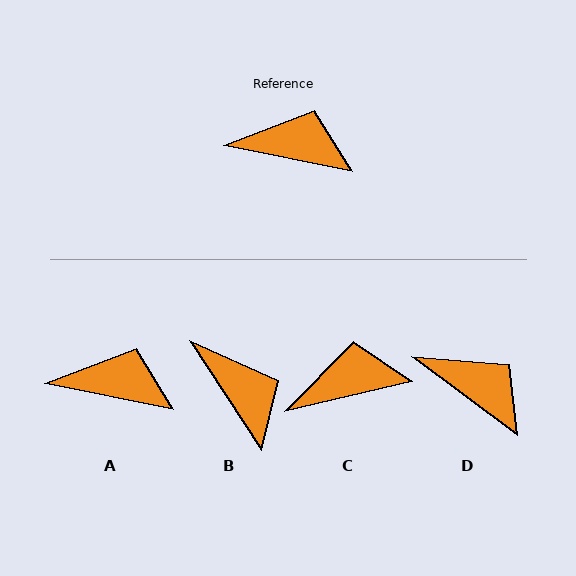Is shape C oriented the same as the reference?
No, it is off by about 25 degrees.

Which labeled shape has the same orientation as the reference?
A.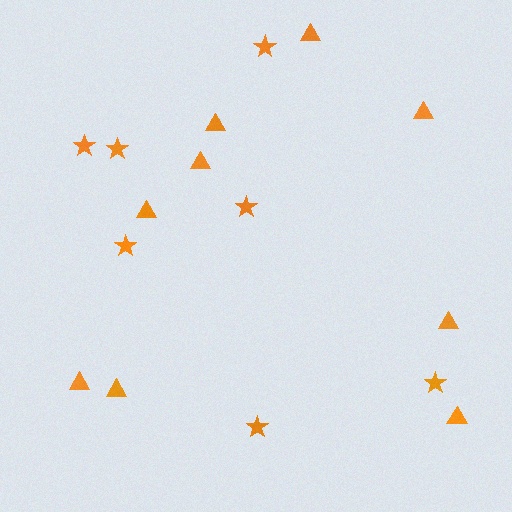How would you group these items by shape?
There are 2 groups: one group of triangles (9) and one group of stars (7).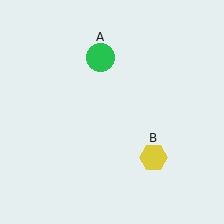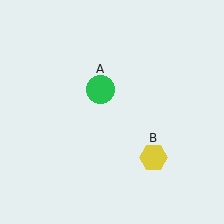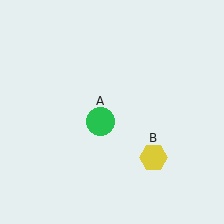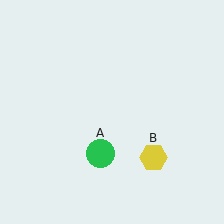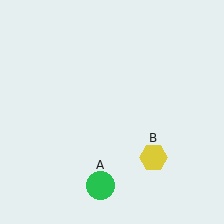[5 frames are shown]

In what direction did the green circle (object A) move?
The green circle (object A) moved down.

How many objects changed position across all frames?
1 object changed position: green circle (object A).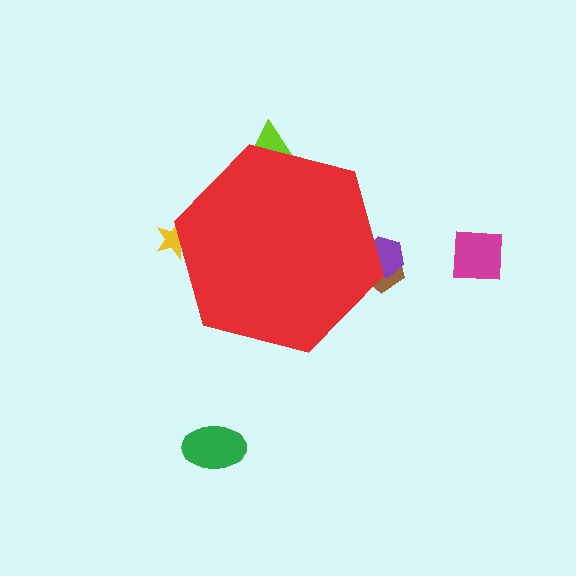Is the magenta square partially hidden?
No, the magenta square is fully visible.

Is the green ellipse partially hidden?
No, the green ellipse is fully visible.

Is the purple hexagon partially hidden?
Yes, the purple hexagon is partially hidden behind the red hexagon.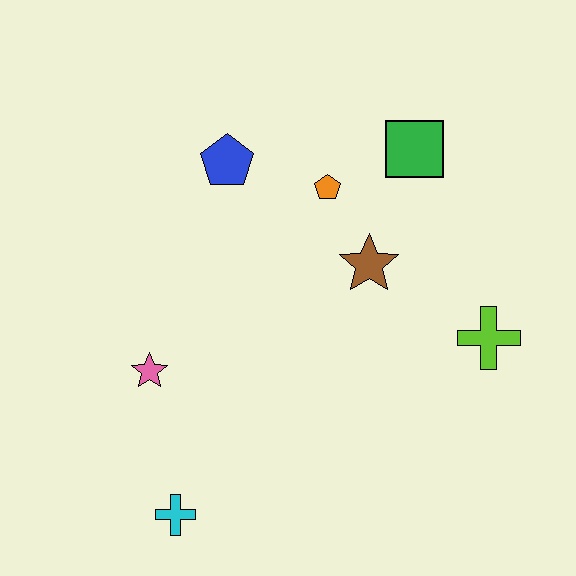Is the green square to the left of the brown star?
No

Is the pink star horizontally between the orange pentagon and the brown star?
No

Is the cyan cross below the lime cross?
Yes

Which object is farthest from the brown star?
The cyan cross is farthest from the brown star.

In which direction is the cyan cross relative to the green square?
The cyan cross is below the green square.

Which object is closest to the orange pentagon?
The brown star is closest to the orange pentagon.